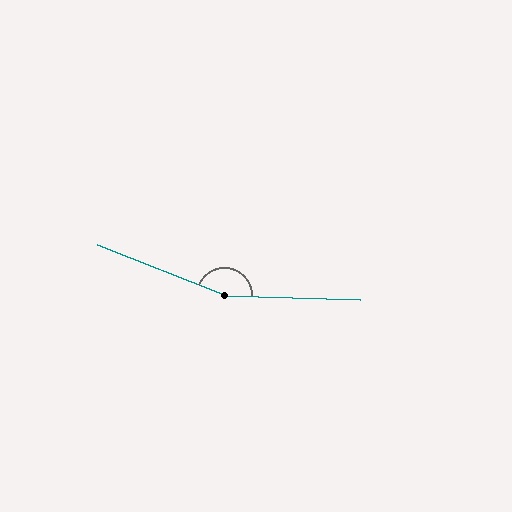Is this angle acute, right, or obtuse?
It is obtuse.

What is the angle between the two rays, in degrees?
Approximately 160 degrees.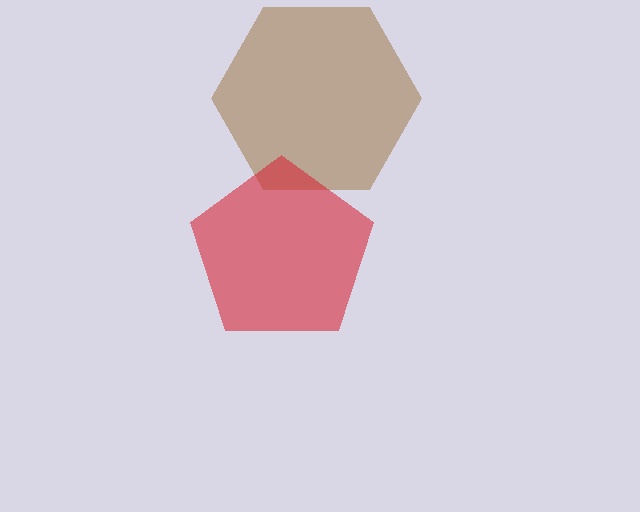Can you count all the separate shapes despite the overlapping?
Yes, there are 2 separate shapes.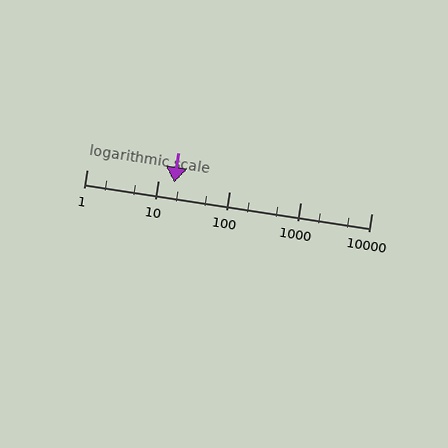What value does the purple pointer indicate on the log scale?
The pointer indicates approximately 17.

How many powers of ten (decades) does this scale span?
The scale spans 4 decades, from 1 to 10000.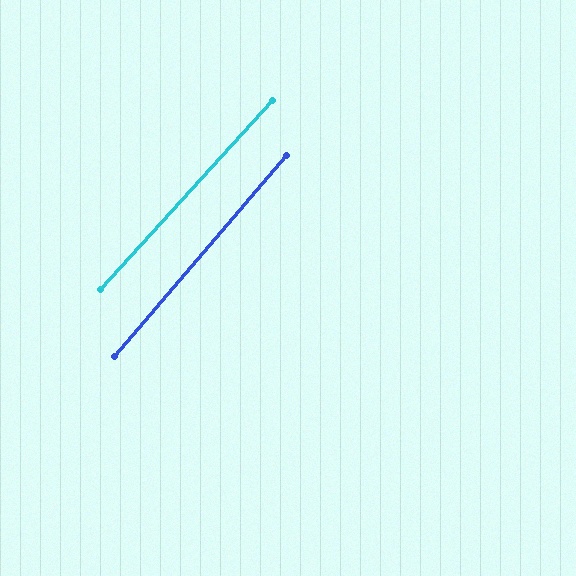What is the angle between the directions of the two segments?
Approximately 2 degrees.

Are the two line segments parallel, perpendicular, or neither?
Parallel — their directions differ by only 1.7°.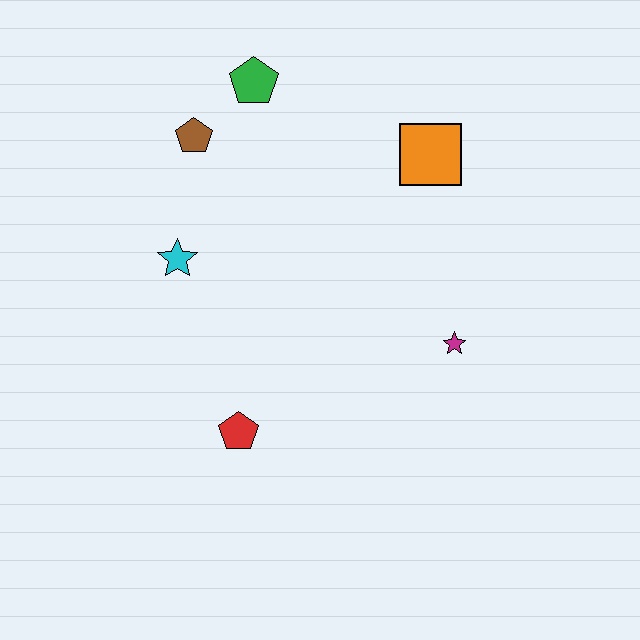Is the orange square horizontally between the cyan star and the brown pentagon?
No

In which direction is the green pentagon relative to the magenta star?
The green pentagon is above the magenta star.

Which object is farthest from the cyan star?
The magenta star is farthest from the cyan star.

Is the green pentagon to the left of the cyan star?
No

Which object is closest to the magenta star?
The orange square is closest to the magenta star.